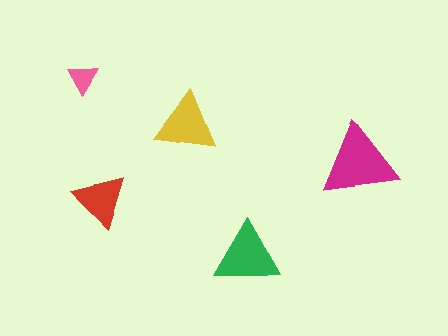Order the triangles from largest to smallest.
the magenta one, the green one, the yellow one, the red one, the pink one.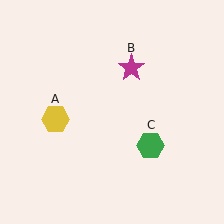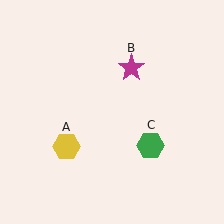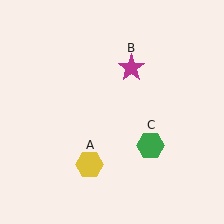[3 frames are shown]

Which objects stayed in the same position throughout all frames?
Magenta star (object B) and green hexagon (object C) remained stationary.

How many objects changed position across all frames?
1 object changed position: yellow hexagon (object A).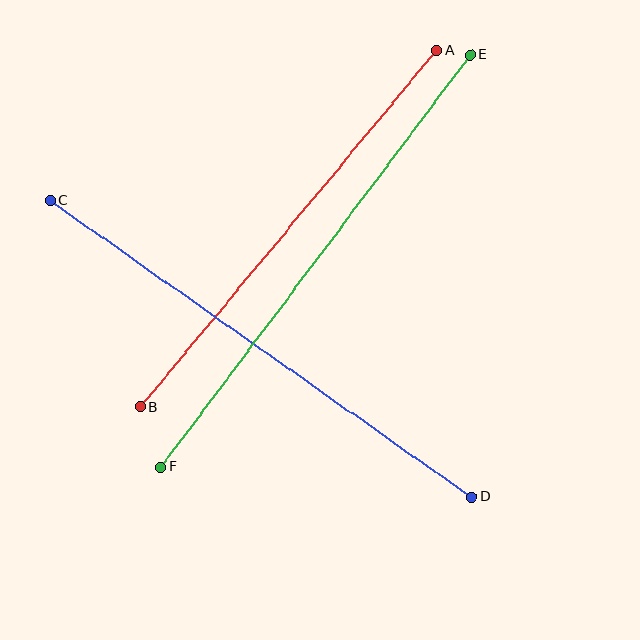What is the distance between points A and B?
The distance is approximately 463 pixels.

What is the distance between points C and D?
The distance is approximately 515 pixels.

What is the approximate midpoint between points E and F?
The midpoint is at approximately (316, 261) pixels.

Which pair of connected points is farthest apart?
Points C and D are farthest apart.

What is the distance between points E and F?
The distance is approximately 515 pixels.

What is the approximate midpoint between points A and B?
The midpoint is at approximately (289, 229) pixels.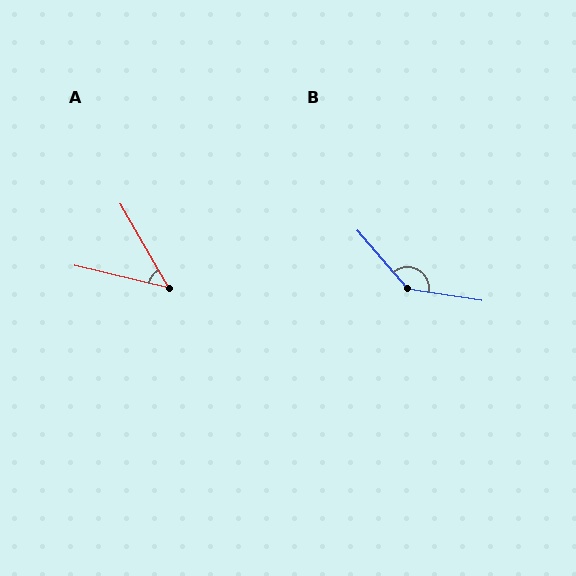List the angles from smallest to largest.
A (47°), B (140°).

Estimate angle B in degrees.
Approximately 140 degrees.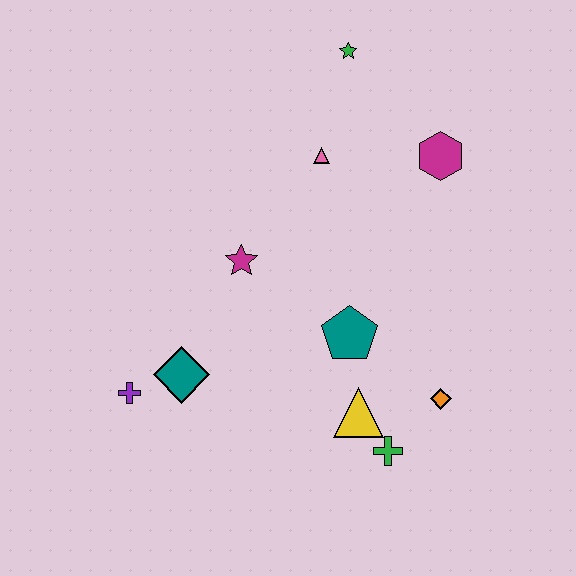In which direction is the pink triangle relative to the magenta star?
The pink triangle is above the magenta star.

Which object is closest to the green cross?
The yellow triangle is closest to the green cross.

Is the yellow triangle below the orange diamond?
Yes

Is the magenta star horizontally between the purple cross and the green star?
Yes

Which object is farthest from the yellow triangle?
The green star is farthest from the yellow triangle.